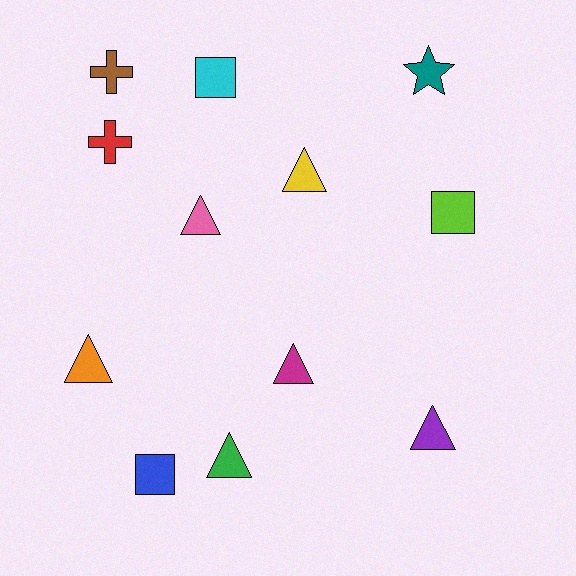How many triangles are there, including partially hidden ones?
There are 6 triangles.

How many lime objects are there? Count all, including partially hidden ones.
There is 1 lime object.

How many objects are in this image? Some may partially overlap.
There are 12 objects.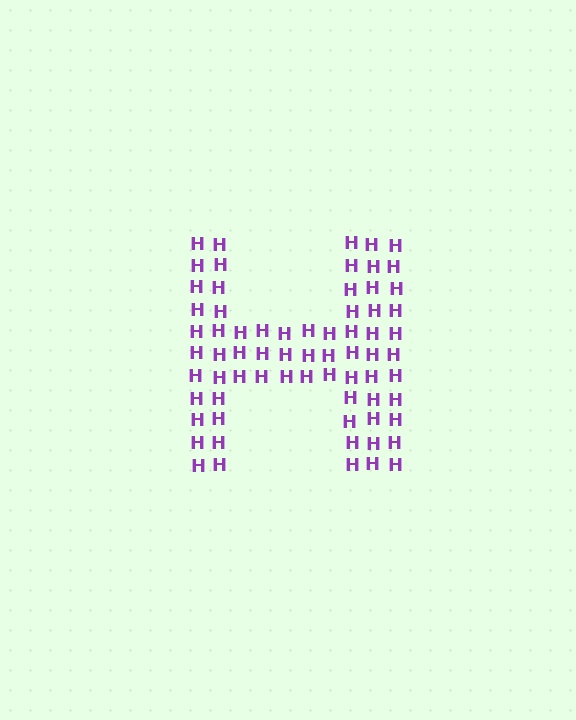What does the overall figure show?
The overall figure shows the letter H.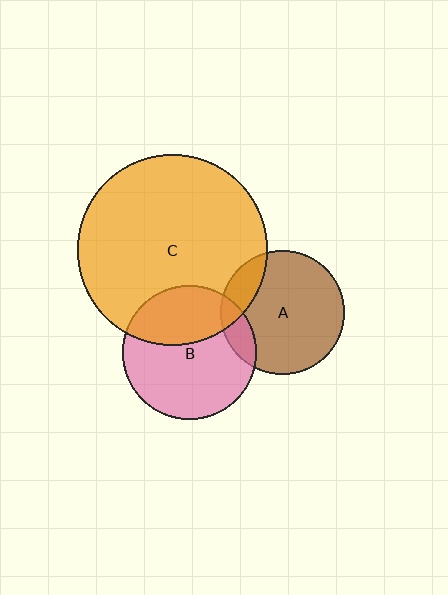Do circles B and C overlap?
Yes.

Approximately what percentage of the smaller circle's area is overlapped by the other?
Approximately 35%.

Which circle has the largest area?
Circle C (orange).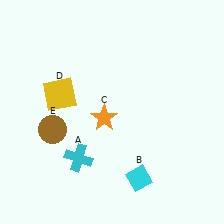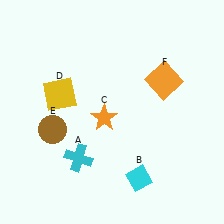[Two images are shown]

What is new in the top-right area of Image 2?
An orange square (F) was added in the top-right area of Image 2.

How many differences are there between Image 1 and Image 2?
There is 1 difference between the two images.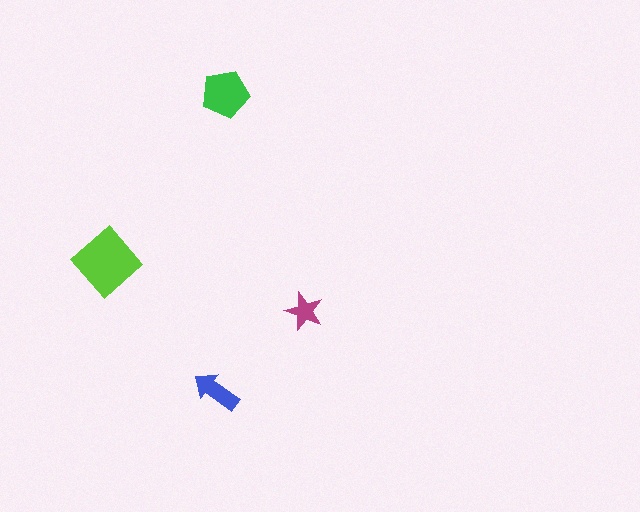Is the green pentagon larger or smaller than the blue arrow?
Larger.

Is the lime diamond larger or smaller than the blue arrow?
Larger.